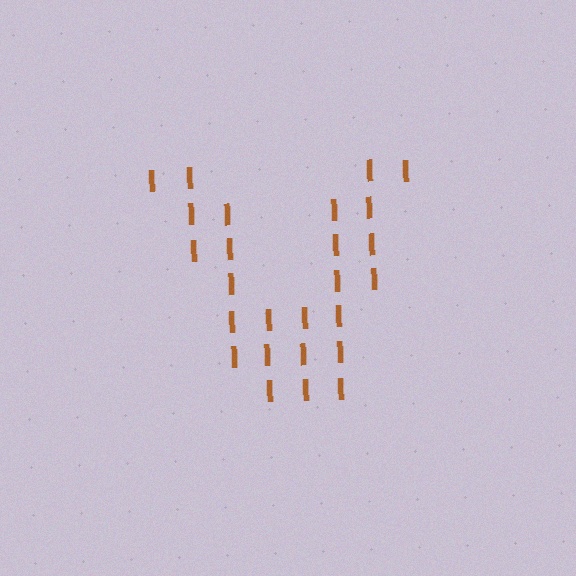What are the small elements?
The small elements are letter I's.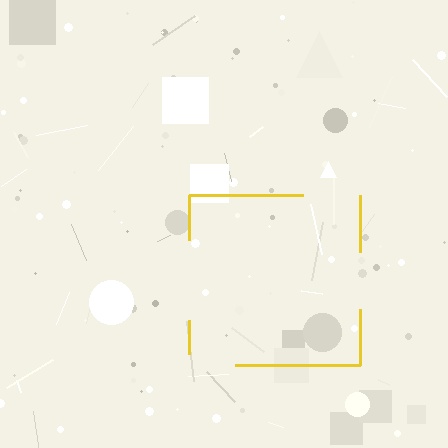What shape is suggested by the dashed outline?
The dashed outline suggests a square.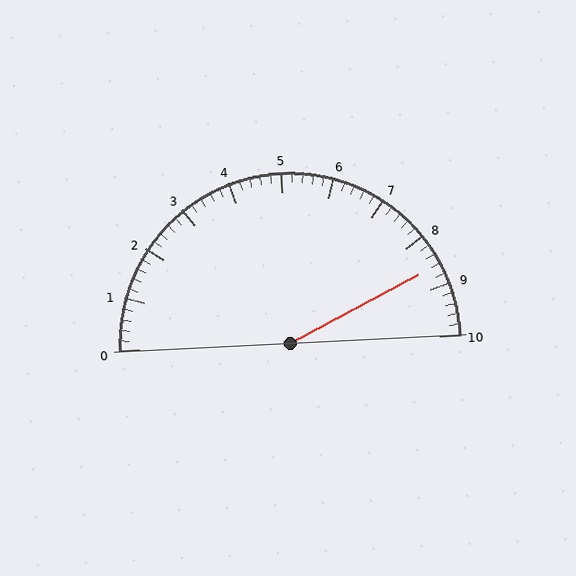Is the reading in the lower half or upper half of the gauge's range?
The reading is in the upper half of the range (0 to 10).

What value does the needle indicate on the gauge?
The needle indicates approximately 8.6.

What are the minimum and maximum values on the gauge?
The gauge ranges from 0 to 10.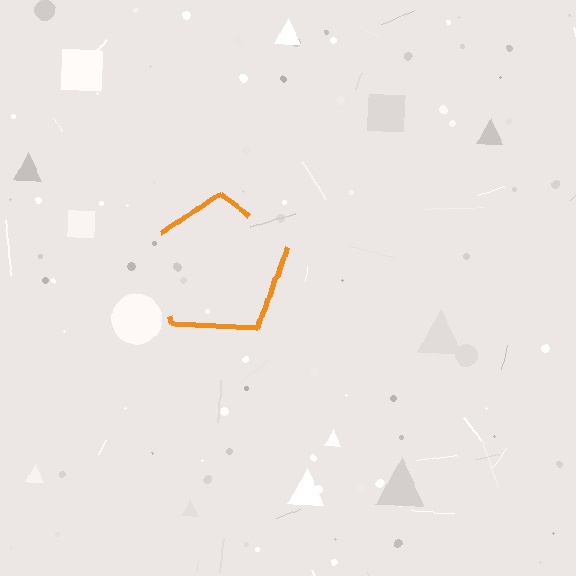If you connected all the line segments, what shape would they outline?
They would outline a pentagon.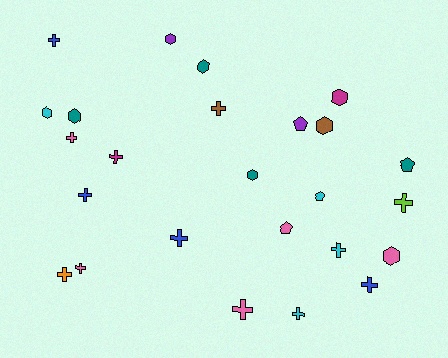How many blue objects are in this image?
There are 4 blue objects.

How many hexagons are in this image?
There are 8 hexagons.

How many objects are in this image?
There are 25 objects.